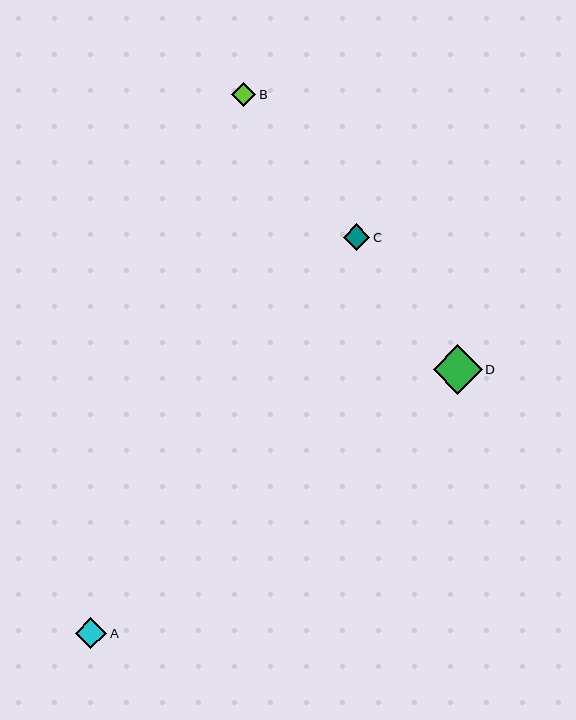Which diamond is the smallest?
Diamond B is the smallest with a size of approximately 24 pixels.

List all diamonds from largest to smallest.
From largest to smallest: D, A, C, B.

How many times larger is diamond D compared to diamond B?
Diamond D is approximately 2.1 times the size of diamond B.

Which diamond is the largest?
Diamond D is the largest with a size of approximately 49 pixels.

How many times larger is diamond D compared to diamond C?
Diamond D is approximately 1.9 times the size of diamond C.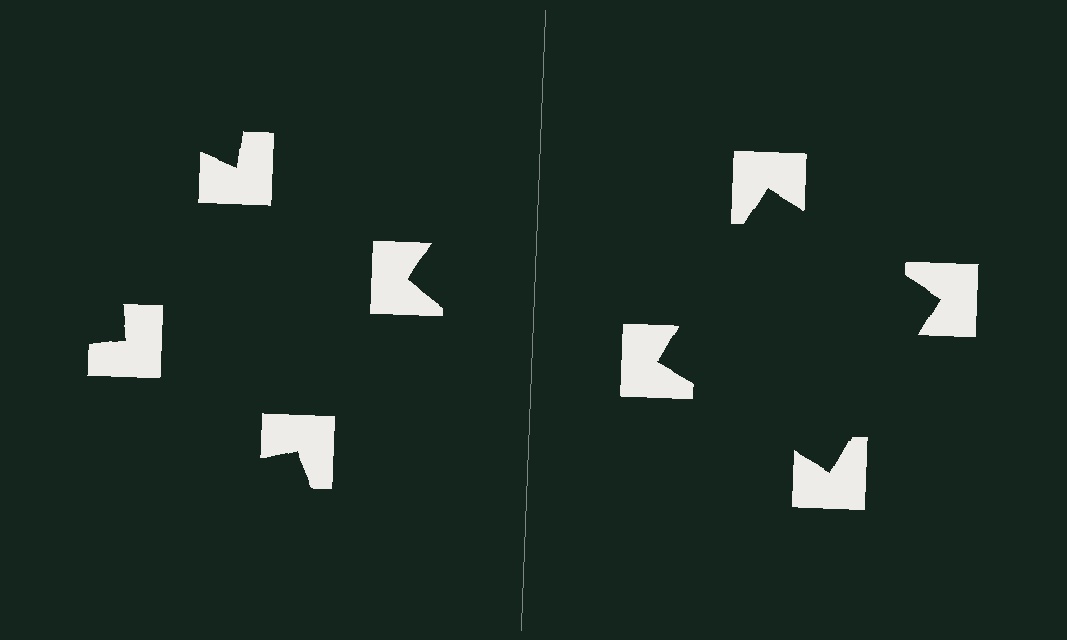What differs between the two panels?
The notched squares are positioned identically on both sides; only the wedge orientations differ. On the right they align to a square; on the left they are misaligned.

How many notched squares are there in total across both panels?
8 — 4 on each side.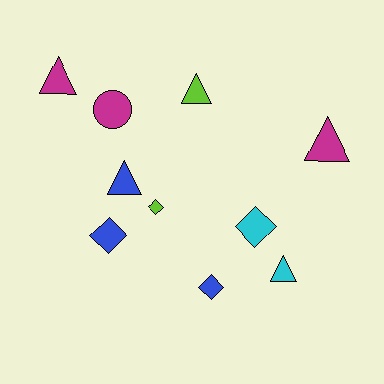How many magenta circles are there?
There is 1 magenta circle.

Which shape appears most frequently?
Triangle, with 5 objects.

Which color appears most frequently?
Magenta, with 3 objects.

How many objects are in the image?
There are 10 objects.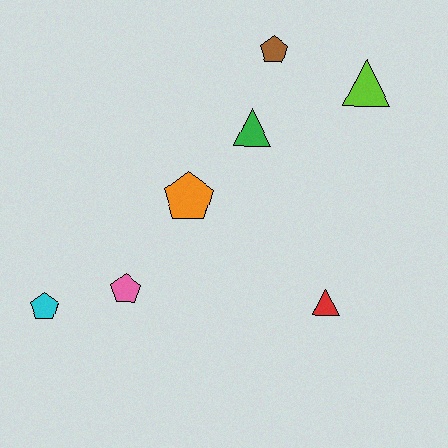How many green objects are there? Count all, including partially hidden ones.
There is 1 green object.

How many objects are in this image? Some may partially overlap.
There are 7 objects.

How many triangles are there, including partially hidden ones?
There are 3 triangles.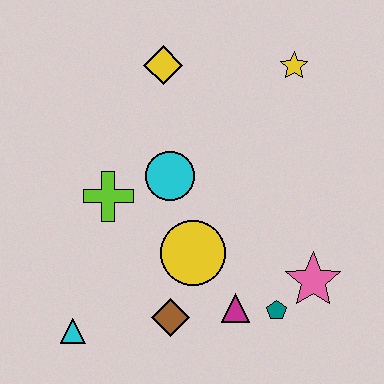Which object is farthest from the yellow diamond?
The cyan triangle is farthest from the yellow diamond.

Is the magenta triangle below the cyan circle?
Yes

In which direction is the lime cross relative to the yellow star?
The lime cross is to the left of the yellow star.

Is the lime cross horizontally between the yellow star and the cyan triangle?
Yes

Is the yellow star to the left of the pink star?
Yes